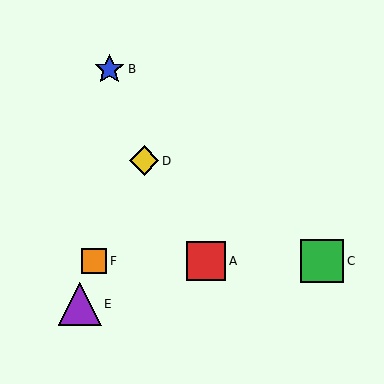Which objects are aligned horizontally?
Objects A, C, F are aligned horizontally.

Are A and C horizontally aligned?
Yes, both are at y≈261.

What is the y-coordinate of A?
Object A is at y≈261.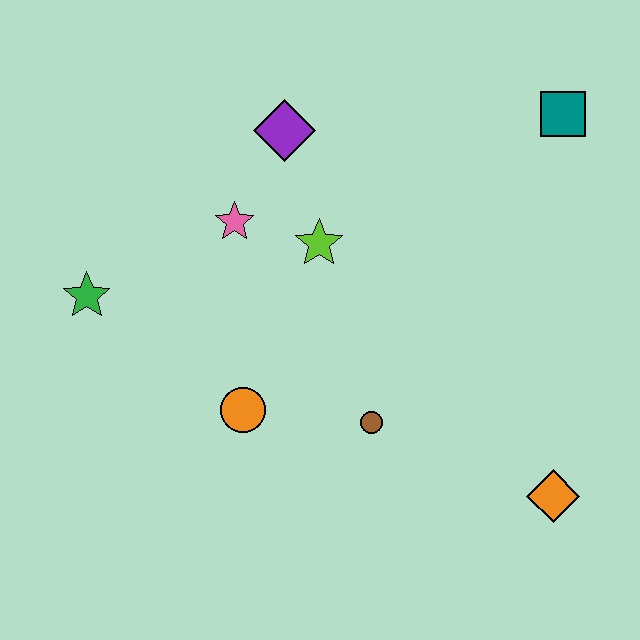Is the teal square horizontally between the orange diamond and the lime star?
No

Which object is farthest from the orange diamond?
The green star is farthest from the orange diamond.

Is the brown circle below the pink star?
Yes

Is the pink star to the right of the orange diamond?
No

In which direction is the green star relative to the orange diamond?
The green star is to the left of the orange diamond.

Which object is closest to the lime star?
The pink star is closest to the lime star.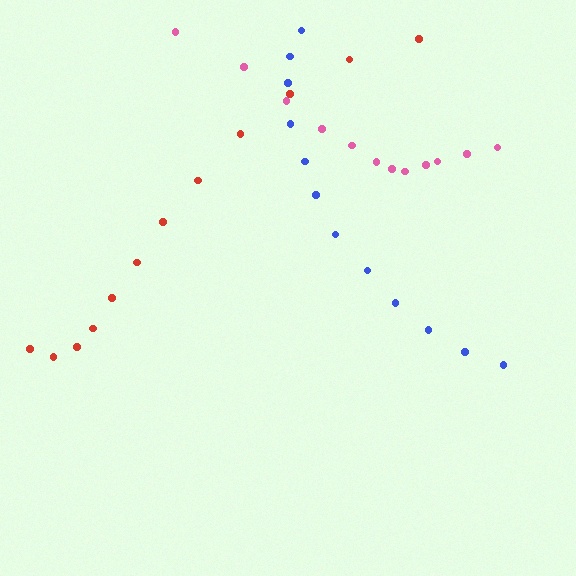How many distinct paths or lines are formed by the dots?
There are 3 distinct paths.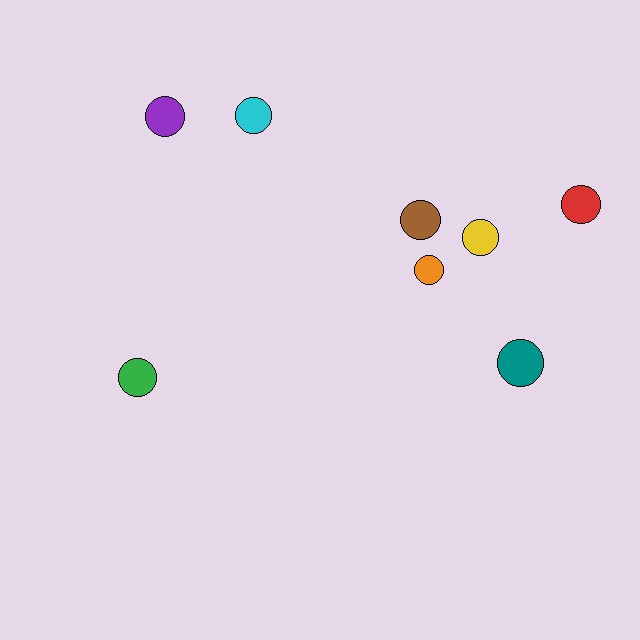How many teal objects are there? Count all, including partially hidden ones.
There is 1 teal object.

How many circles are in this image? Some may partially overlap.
There are 8 circles.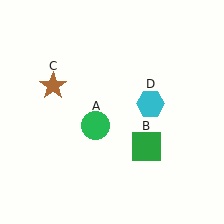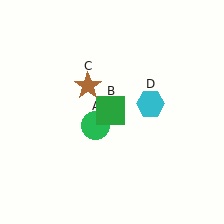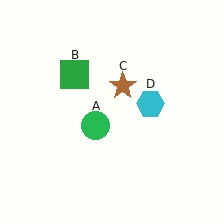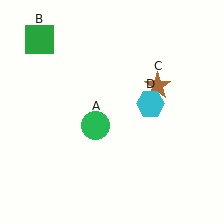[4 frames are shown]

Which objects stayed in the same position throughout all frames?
Green circle (object A) and cyan hexagon (object D) remained stationary.